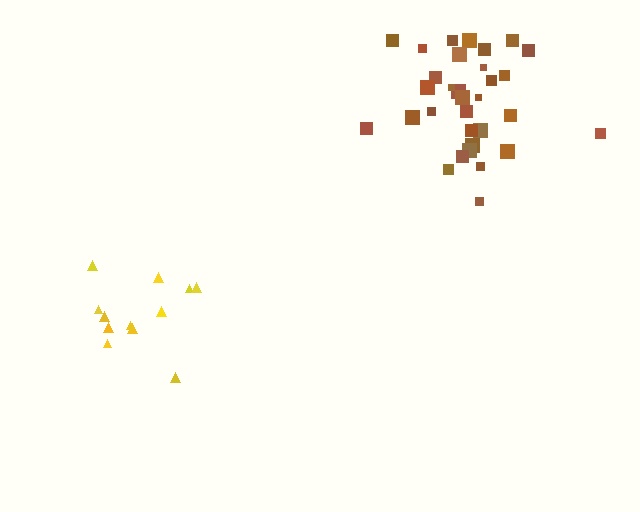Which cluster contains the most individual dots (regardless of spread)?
Brown (32).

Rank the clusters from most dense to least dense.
brown, yellow.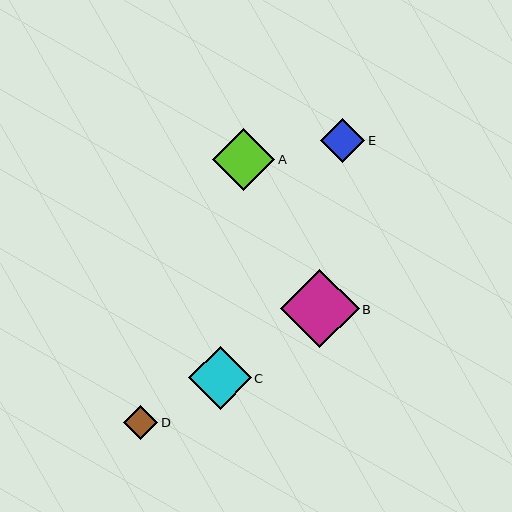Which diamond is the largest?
Diamond B is the largest with a size of approximately 79 pixels.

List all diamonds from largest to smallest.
From largest to smallest: B, C, A, E, D.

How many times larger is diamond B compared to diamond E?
Diamond B is approximately 1.8 times the size of diamond E.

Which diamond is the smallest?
Diamond D is the smallest with a size of approximately 34 pixels.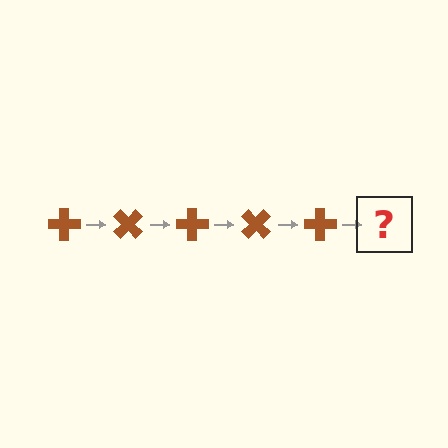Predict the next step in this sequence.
The next step is a brown cross rotated 225 degrees.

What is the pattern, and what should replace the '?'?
The pattern is that the cross rotates 45 degrees each step. The '?' should be a brown cross rotated 225 degrees.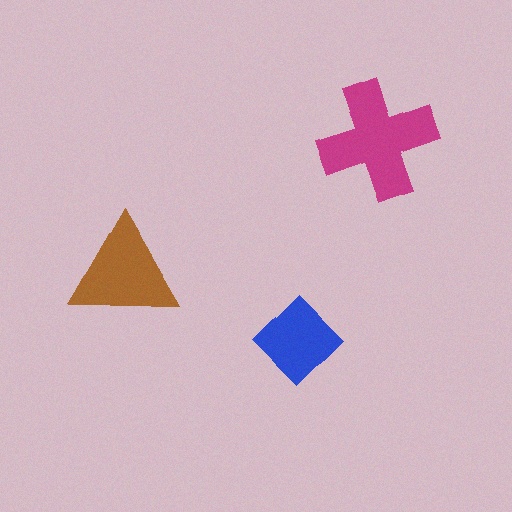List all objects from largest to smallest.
The magenta cross, the brown triangle, the blue diamond.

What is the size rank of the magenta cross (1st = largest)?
1st.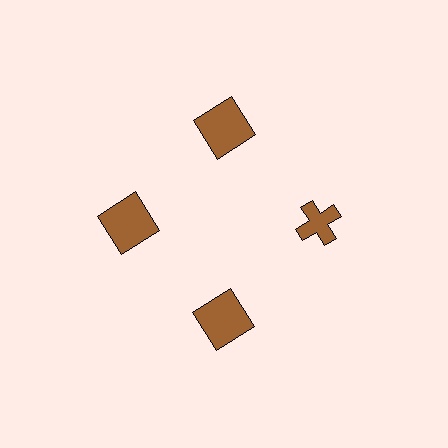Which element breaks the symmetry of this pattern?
The brown cross at roughly the 3 o'clock position breaks the symmetry. All other shapes are brown squares.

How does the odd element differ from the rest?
It has a different shape: cross instead of square.